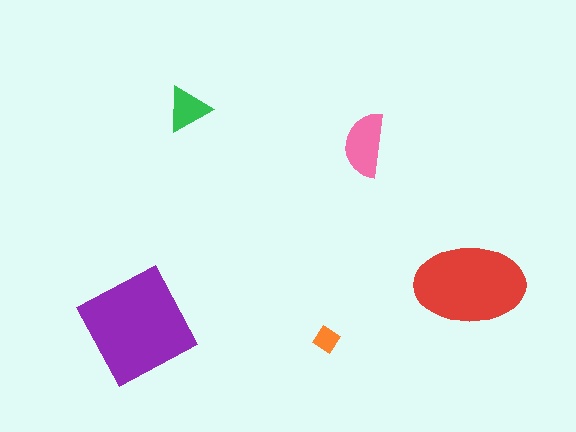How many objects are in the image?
There are 5 objects in the image.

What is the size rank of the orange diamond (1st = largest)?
5th.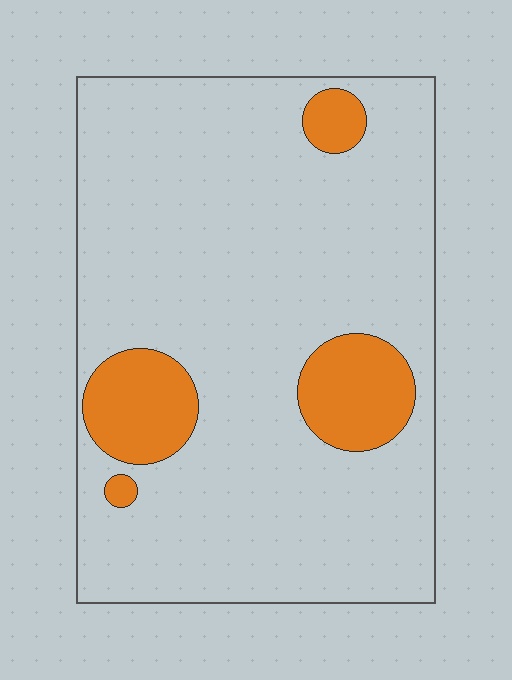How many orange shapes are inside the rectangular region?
4.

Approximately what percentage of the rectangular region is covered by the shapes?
Approximately 15%.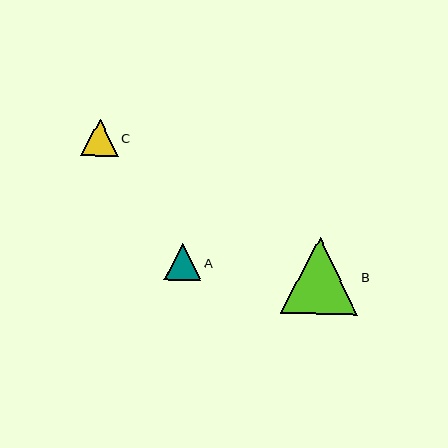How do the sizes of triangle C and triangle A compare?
Triangle C and triangle A are approximately the same size.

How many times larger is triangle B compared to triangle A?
Triangle B is approximately 2.1 times the size of triangle A.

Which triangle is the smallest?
Triangle A is the smallest with a size of approximately 37 pixels.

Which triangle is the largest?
Triangle B is the largest with a size of approximately 77 pixels.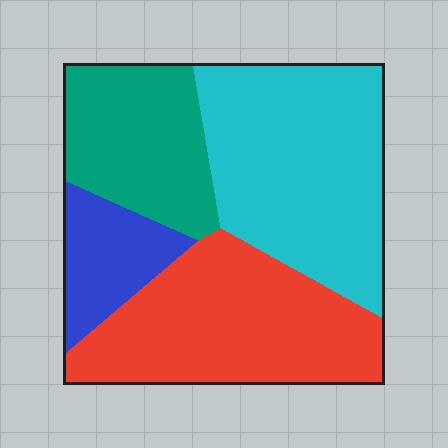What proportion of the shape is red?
Red takes up between a quarter and a half of the shape.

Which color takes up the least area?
Blue, at roughly 10%.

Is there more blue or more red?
Red.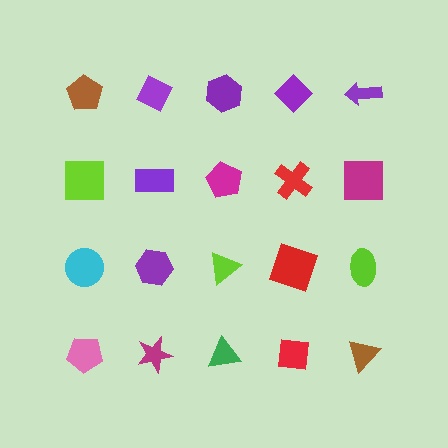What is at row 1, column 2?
A purple diamond.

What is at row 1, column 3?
A purple hexagon.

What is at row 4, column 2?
A magenta star.